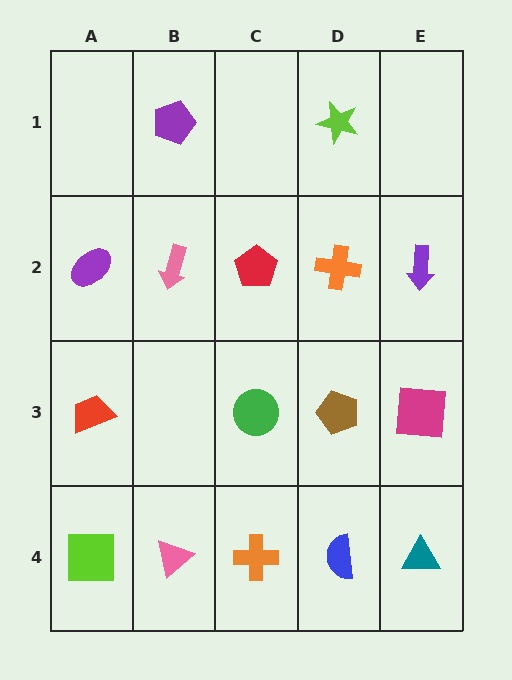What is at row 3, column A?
A red trapezoid.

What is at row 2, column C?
A red pentagon.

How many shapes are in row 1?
2 shapes.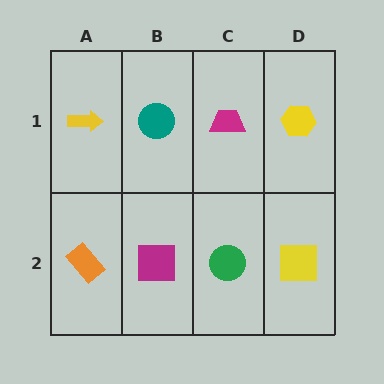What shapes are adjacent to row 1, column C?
A green circle (row 2, column C), a teal circle (row 1, column B), a yellow hexagon (row 1, column D).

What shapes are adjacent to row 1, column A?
An orange rectangle (row 2, column A), a teal circle (row 1, column B).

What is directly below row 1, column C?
A green circle.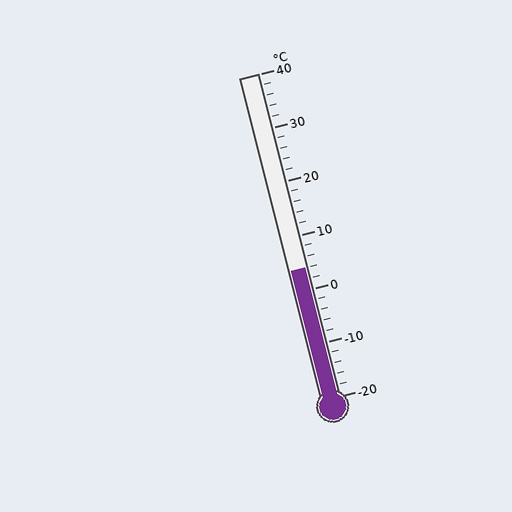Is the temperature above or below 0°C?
The temperature is above 0°C.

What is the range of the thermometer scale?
The thermometer scale ranges from -20°C to 40°C.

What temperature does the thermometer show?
The thermometer shows approximately 4°C.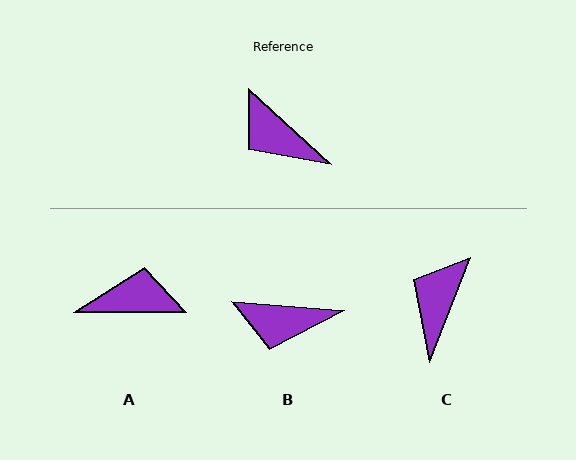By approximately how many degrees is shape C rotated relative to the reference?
Approximately 69 degrees clockwise.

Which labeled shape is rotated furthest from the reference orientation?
A, about 137 degrees away.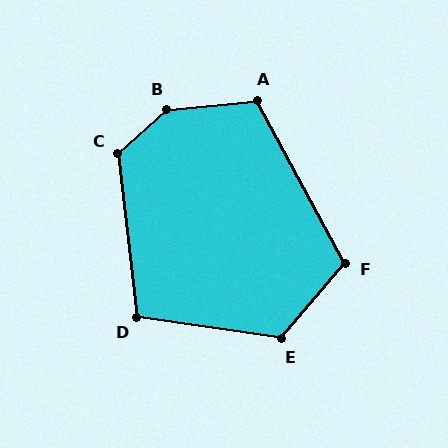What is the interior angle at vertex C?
Approximately 125 degrees (obtuse).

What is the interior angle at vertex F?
Approximately 111 degrees (obtuse).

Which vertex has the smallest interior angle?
D, at approximately 105 degrees.